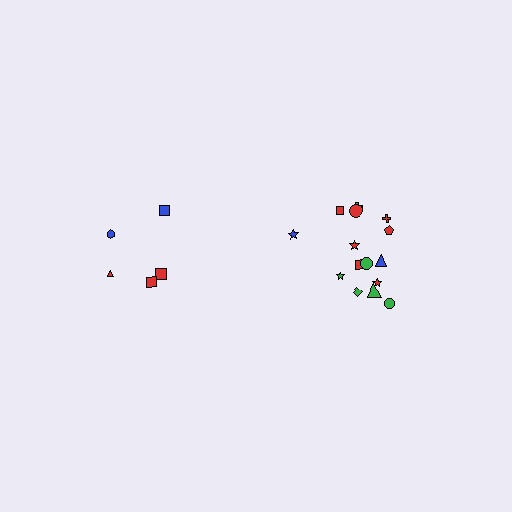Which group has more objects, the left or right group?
The right group.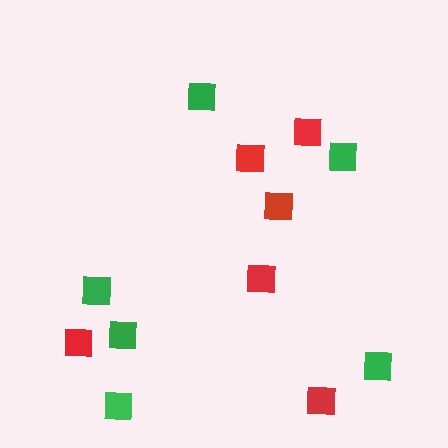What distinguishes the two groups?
There are 2 groups: one group of green squares (6) and one group of red squares (6).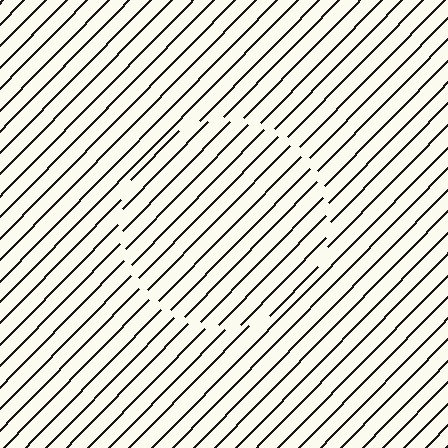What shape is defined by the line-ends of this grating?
An illusory circle. The interior of the shape contains the same grating, shifted by half a period — the contour is defined by the phase discontinuity where line-ends from the inner and outer gratings abut.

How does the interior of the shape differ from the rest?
The interior of the shape contains the same grating, shifted by half a period — the contour is defined by the phase discontinuity where line-ends from the inner and outer gratings abut.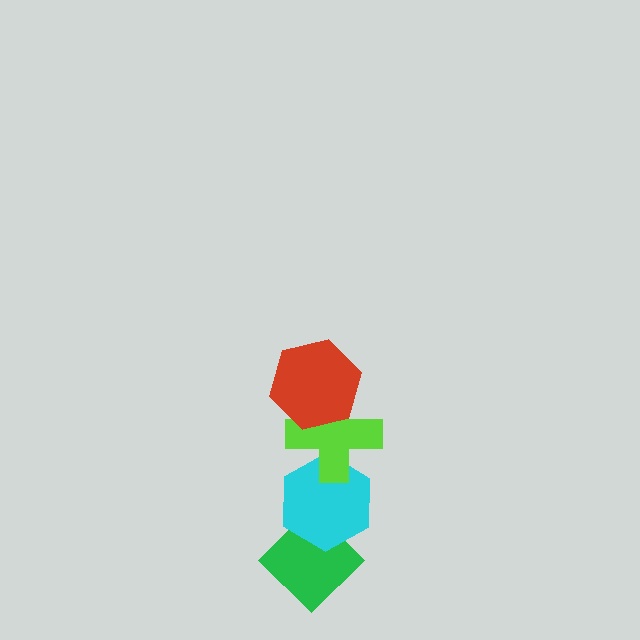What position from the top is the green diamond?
The green diamond is 4th from the top.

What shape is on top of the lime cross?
The red hexagon is on top of the lime cross.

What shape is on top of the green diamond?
The cyan hexagon is on top of the green diamond.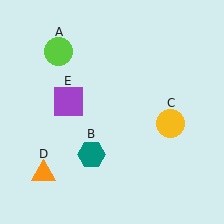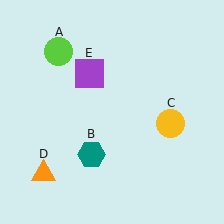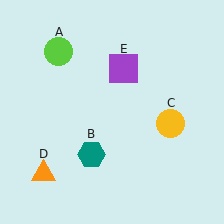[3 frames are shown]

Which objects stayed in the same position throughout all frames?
Lime circle (object A) and teal hexagon (object B) and yellow circle (object C) and orange triangle (object D) remained stationary.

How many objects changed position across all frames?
1 object changed position: purple square (object E).